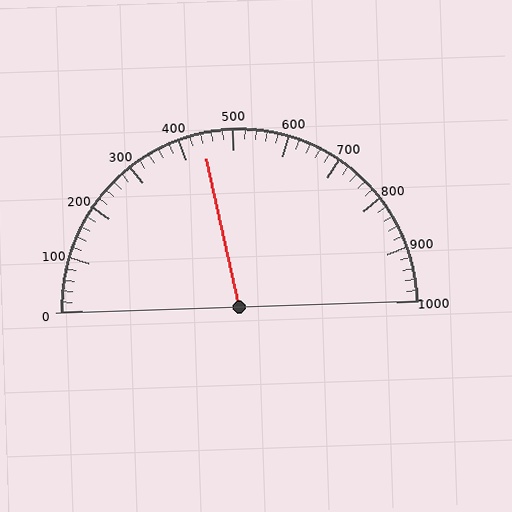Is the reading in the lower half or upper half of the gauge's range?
The reading is in the lower half of the range (0 to 1000).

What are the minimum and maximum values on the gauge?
The gauge ranges from 0 to 1000.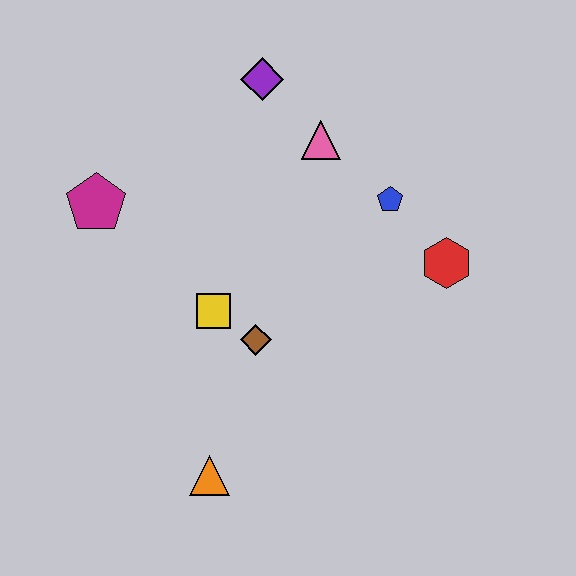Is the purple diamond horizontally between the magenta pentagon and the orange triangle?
No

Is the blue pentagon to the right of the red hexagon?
No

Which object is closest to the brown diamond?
The yellow square is closest to the brown diamond.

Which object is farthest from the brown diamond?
The purple diamond is farthest from the brown diamond.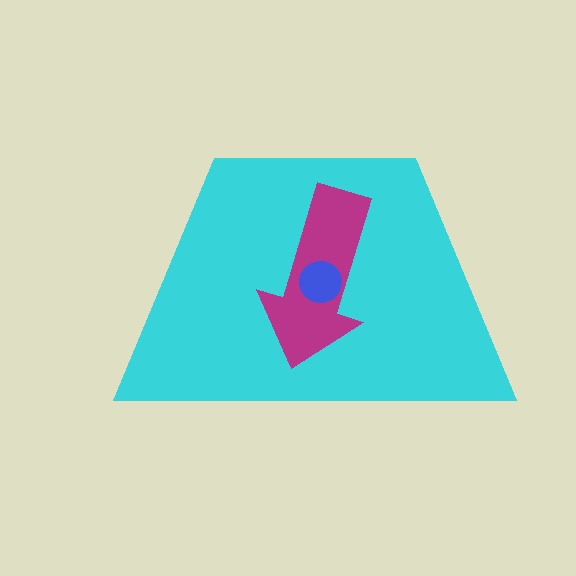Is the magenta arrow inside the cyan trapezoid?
Yes.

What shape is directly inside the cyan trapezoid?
The magenta arrow.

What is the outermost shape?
The cyan trapezoid.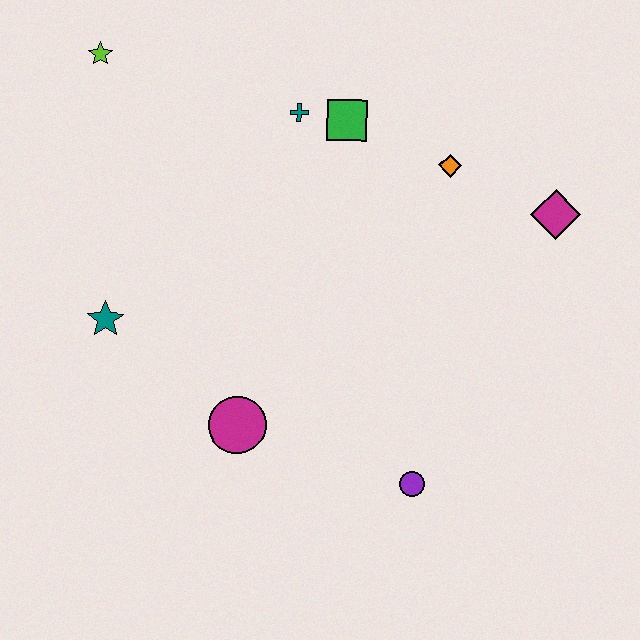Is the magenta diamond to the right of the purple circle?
Yes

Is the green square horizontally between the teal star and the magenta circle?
No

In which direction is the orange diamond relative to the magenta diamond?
The orange diamond is to the left of the magenta diamond.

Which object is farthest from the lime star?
The purple circle is farthest from the lime star.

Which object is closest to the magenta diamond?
The orange diamond is closest to the magenta diamond.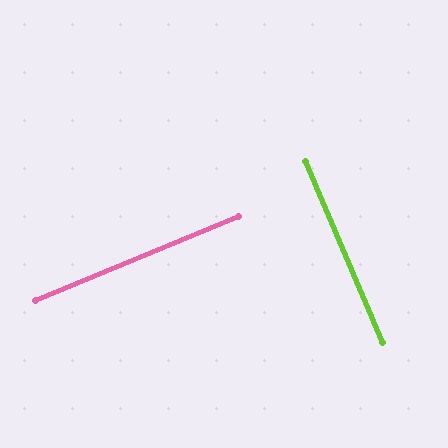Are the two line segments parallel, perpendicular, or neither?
Perpendicular — they meet at approximately 90°.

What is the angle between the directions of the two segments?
Approximately 90 degrees.